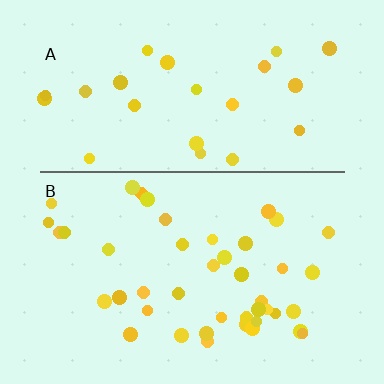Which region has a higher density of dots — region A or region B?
B (the bottom).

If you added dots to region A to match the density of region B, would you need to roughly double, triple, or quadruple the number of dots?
Approximately double.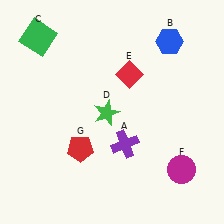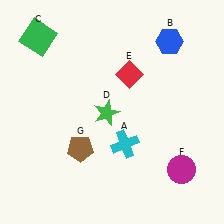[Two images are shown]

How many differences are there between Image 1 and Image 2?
There are 2 differences between the two images.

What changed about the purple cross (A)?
In Image 1, A is purple. In Image 2, it changed to cyan.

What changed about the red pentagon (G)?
In Image 1, G is red. In Image 2, it changed to brown.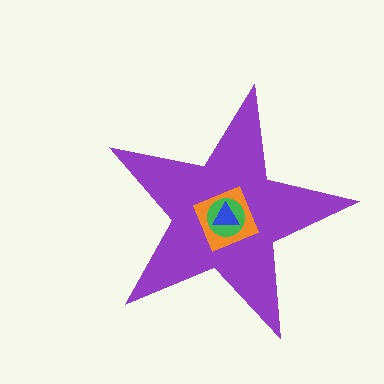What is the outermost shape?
The purple star.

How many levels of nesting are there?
4.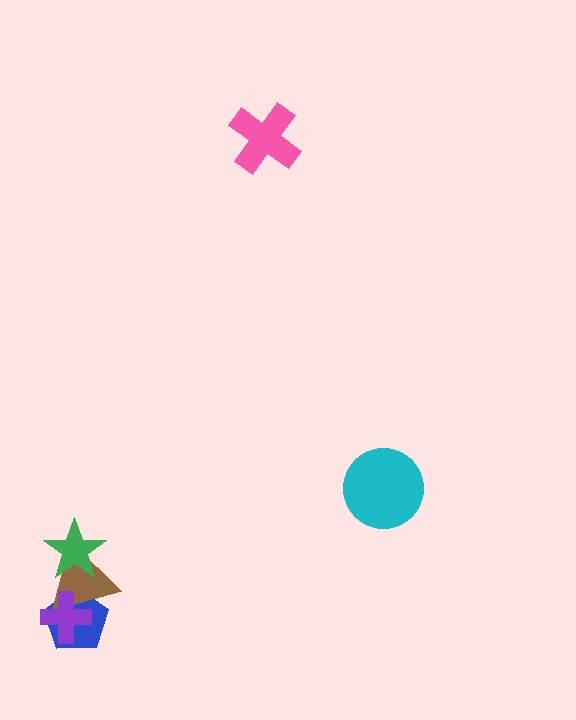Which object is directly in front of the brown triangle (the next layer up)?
The purple cross is directly in front of the brown triangle.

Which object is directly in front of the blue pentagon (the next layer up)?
The brown triangle is directly in front of the blue pentagon.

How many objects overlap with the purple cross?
2 objects overlap with the purple cross.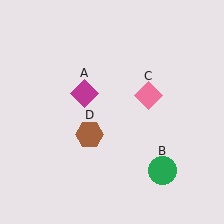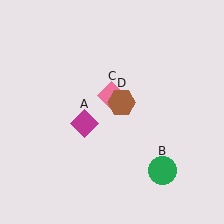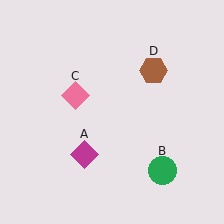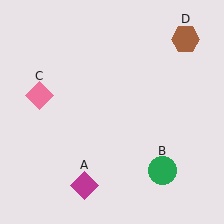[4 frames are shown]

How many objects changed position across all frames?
3 objects changed position: magenta diamond (object A), pink diamond (object C), brown hexagon (object D).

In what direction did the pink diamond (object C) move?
The pink diamond (object C) moved left.